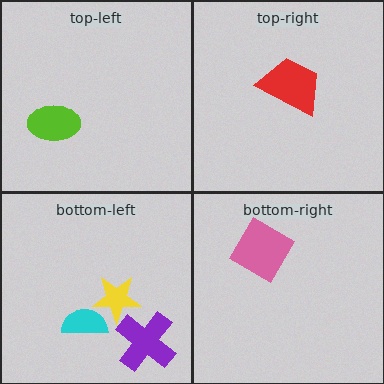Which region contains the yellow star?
The bottom-left region.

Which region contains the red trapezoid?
The top-right region.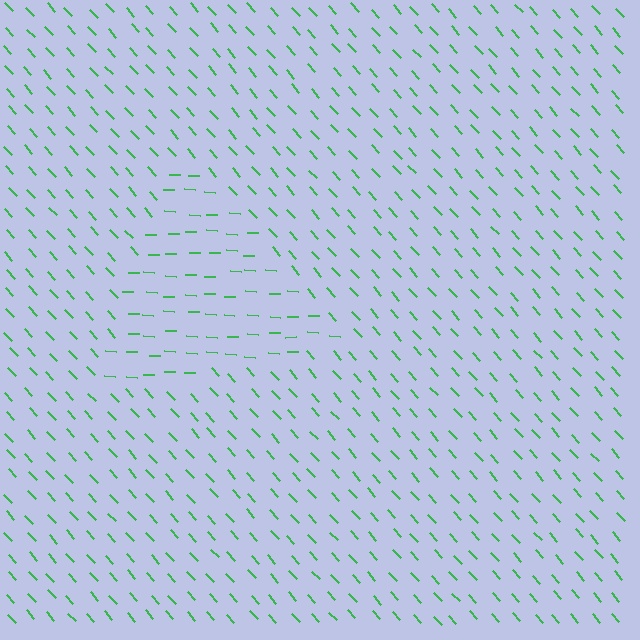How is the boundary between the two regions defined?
The boundary is defined purely by a change in line orientation (approximately 45 degrees difference). All lines are the same color and thickness.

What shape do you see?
I see a triangle.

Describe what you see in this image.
The image is filled with small green line segments. A triangle region in the image has lines oriented differently from the surrounding lines, creating a visible texture boundary.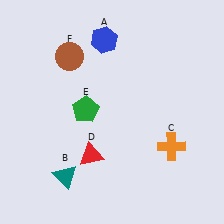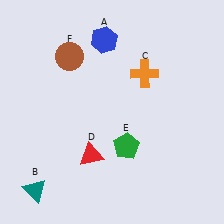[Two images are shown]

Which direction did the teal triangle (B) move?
The teal triangle (B) moved left.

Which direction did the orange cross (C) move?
The orange cross (C) moved up.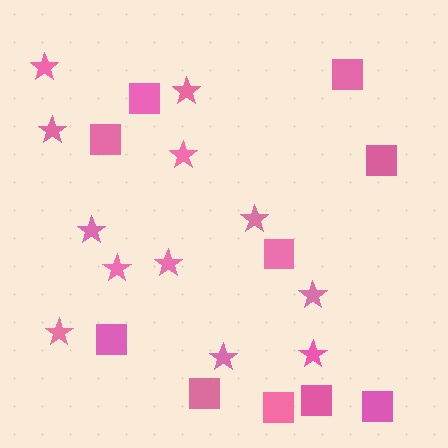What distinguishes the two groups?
There are 2 groups: one group of squares (10) and one group of stars (12).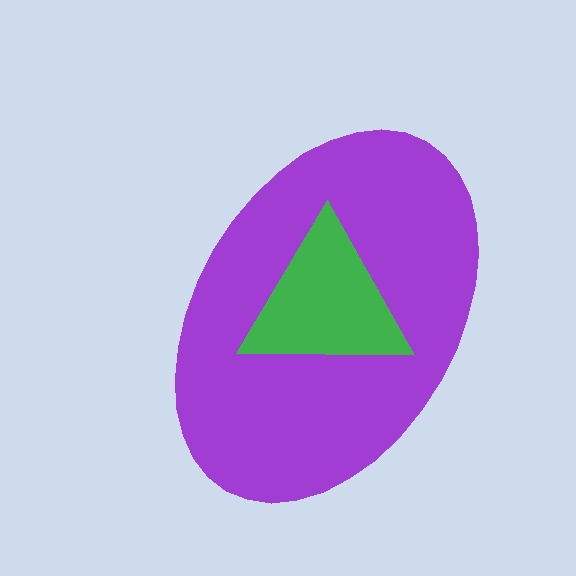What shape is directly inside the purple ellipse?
The green triangle.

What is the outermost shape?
The purple ellipse.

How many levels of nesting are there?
2.